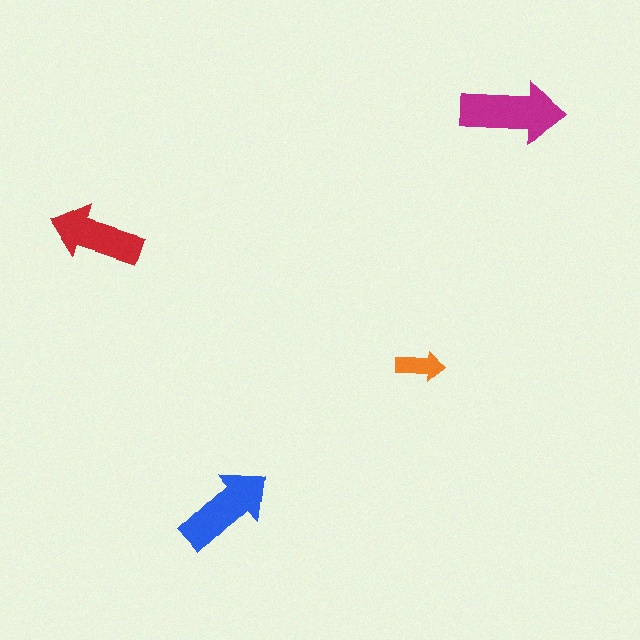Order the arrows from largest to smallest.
the magenta one, the blue one, the red one, the orange one.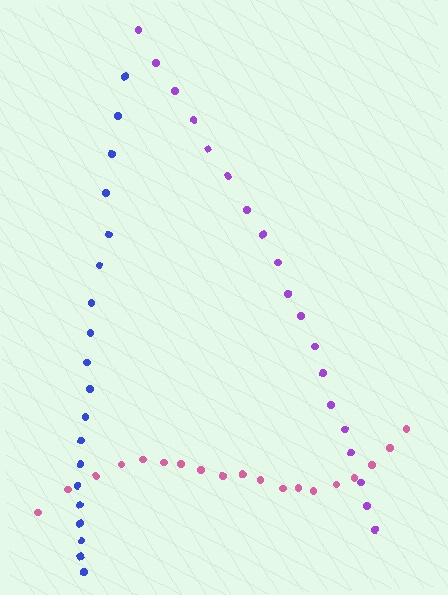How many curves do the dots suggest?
There are 3 distinct paths.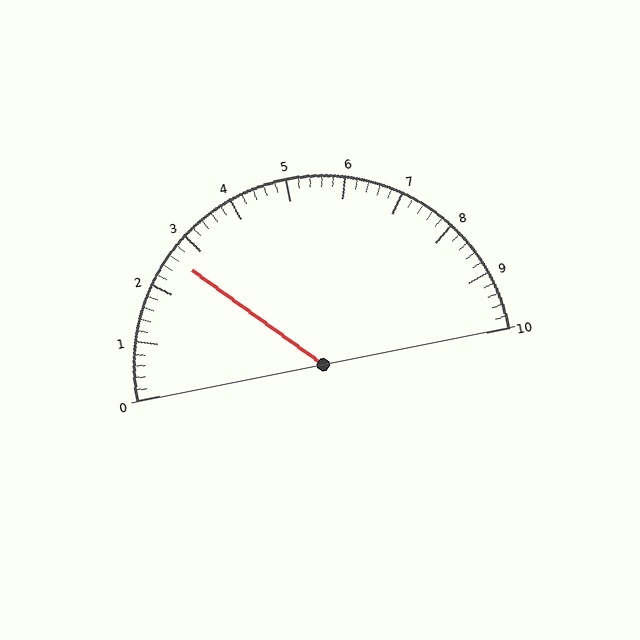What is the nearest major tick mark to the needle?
The nearest major tick mark is 3.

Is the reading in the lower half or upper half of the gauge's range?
The reading is in the lower half of the range (0 to 10).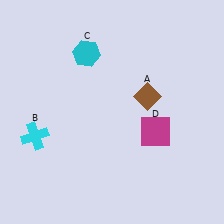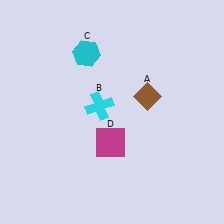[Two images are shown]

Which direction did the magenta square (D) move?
The magenta square (D) moved left.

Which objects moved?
The objects that moved are: the cyan cross (B), the magenta square (D).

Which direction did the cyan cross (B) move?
The cyan cross (B) moved right.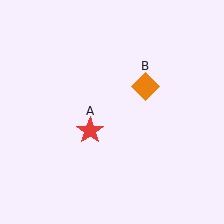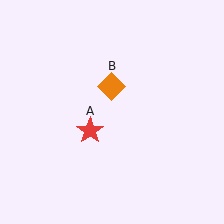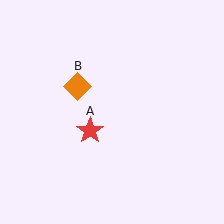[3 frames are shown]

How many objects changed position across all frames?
1 object changed position: orange diamond (object B).